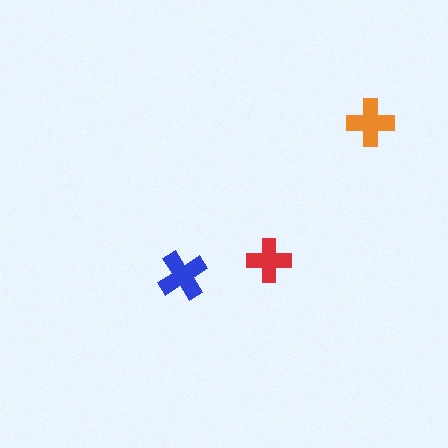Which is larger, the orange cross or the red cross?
The orange one.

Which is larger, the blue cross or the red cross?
The blue one.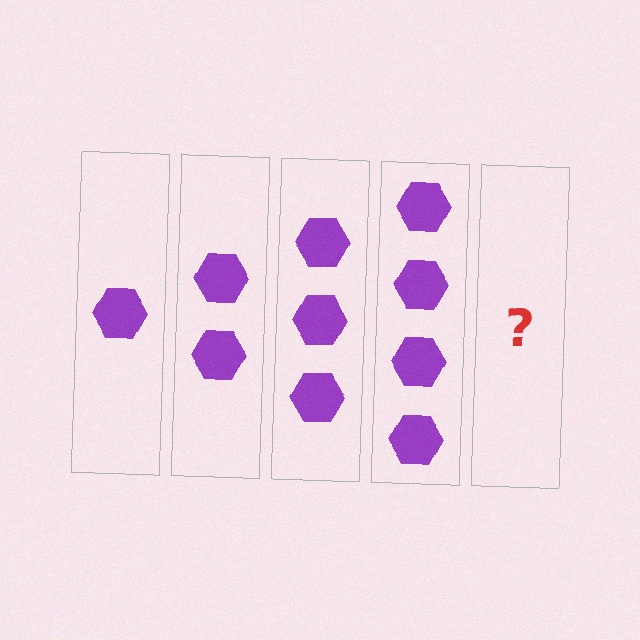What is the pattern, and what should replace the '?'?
The pattern is that each step adds one more hexagon. The '?' should be 5 hexagons.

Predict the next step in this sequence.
The next step is 5 hexagons.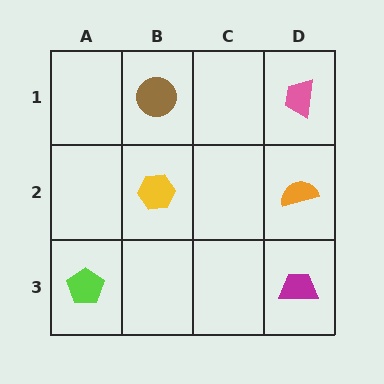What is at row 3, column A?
A lime pentagon.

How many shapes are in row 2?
2 shapes.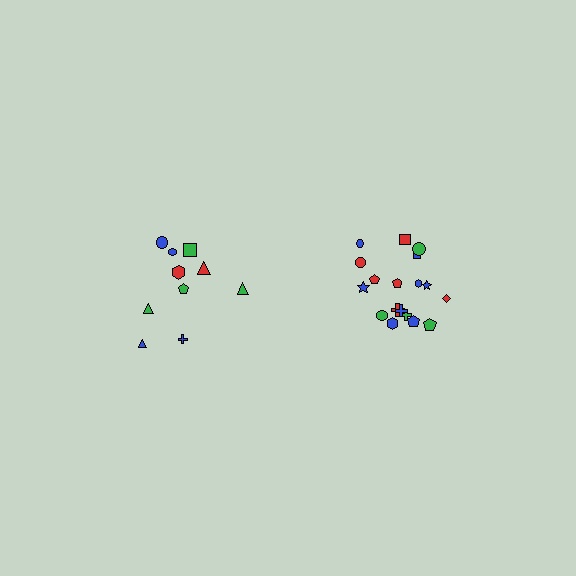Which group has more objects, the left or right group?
The right group.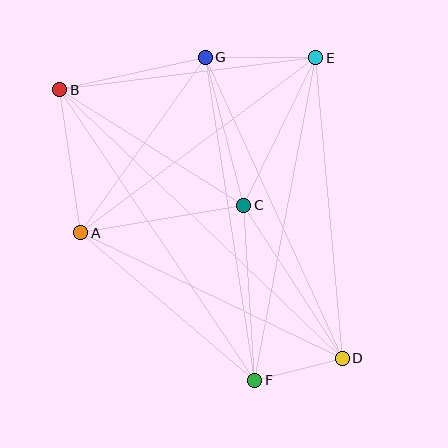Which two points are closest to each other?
Points D and F are closest to each other.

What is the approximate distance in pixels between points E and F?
The distance between E and F is approximately 328 pixels.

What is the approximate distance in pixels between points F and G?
The distance between F and G is approximately 327 pixels.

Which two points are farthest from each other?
Points B and D are farthest from each other.